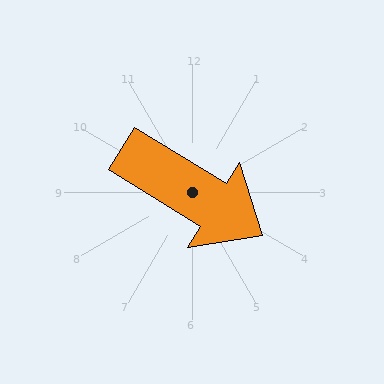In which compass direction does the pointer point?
Southeast.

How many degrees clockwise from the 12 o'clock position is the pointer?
Approximately 122 degrees.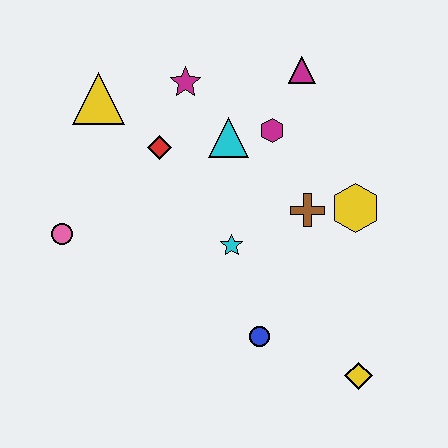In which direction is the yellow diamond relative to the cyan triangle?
The yellow diamond is below the cyan triangle.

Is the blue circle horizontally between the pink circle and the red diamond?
No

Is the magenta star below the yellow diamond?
No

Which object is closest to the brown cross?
The yellow hexagon is closest to the brown cross.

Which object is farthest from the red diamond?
The yellow diamond is farthest from the red diamond.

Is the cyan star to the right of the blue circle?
No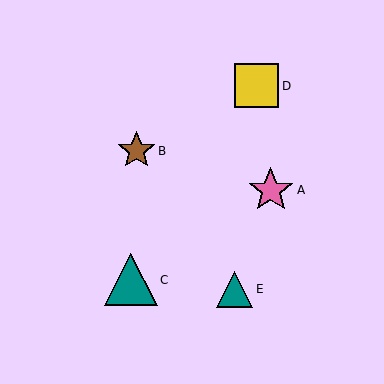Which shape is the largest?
The teal triangle (labeled C) is the largest.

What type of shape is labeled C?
Shape C is a teal triangle.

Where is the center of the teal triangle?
The center of the teal triangle is at (131, 280).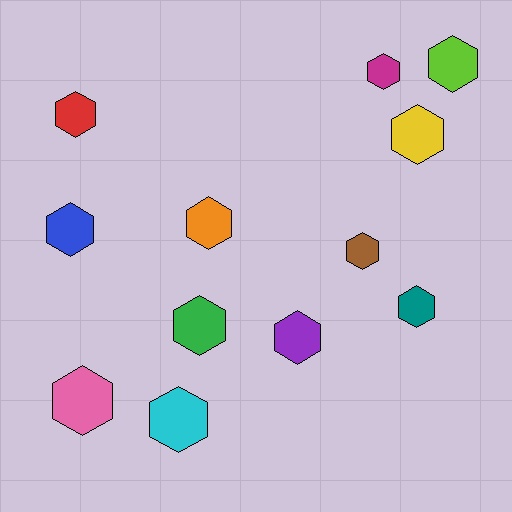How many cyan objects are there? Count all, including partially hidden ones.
There is 1 cyan object.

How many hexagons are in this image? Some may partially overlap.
There are 12 hexagons.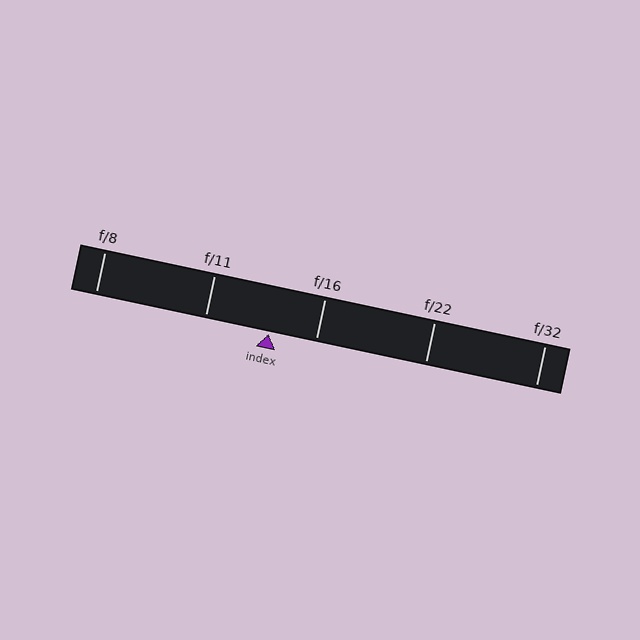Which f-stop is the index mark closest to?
The index mark is closest to f/16.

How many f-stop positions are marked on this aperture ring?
There are 5 f-stop positions marked.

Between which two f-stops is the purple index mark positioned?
The index mark is between f/11 and f/16.